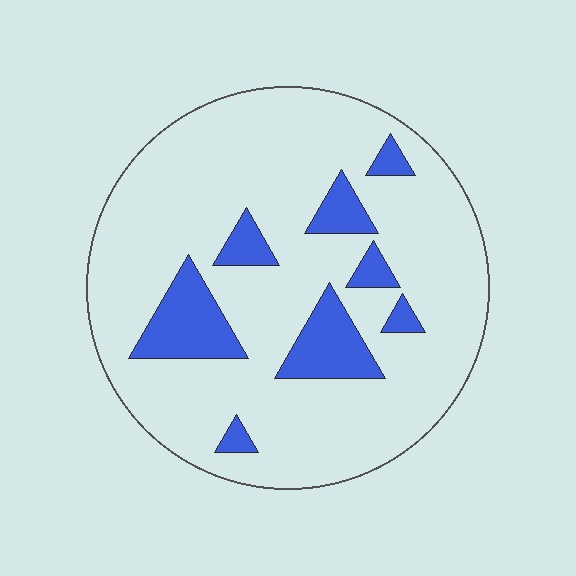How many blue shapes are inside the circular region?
8.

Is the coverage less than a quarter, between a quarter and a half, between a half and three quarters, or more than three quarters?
Less than a quarter.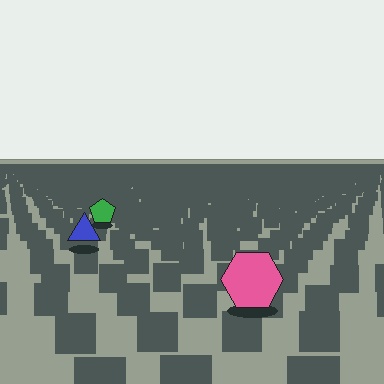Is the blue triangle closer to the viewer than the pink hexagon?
No. The pink hexagon is closer — you can tell from the texture gradient: the ground texture is coarser near it.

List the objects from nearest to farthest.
From nearest to farthest: the pink hexagon, the blue triangle, the green pentagon.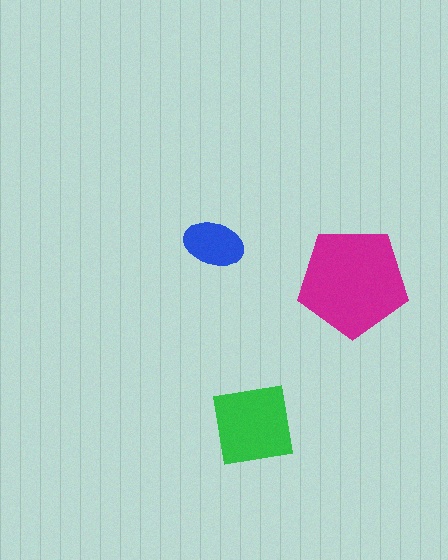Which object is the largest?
The magenta pentagon.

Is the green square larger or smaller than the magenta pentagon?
Smaller.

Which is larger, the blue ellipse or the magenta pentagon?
The magenta pentagon.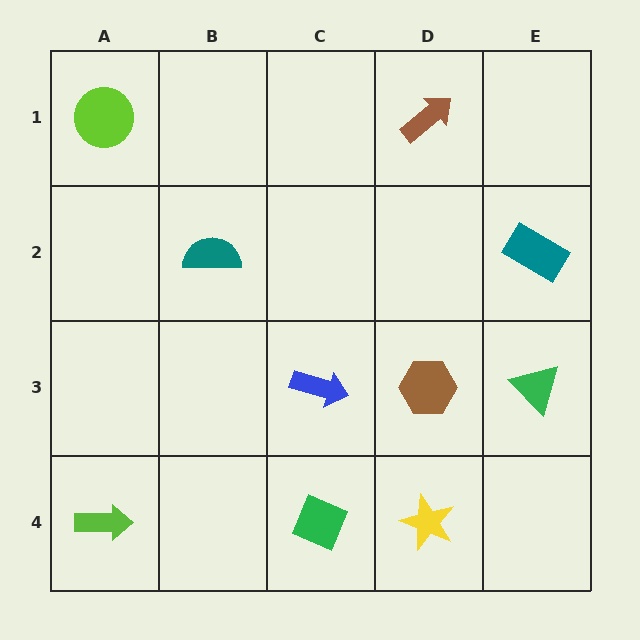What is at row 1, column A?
A lime circle.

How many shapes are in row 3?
3 shapes.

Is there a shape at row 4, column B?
No, that cell is empty.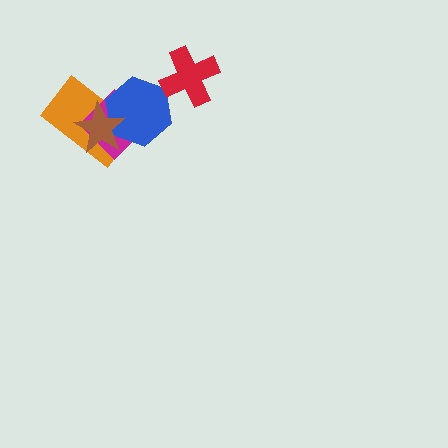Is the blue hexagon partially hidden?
Yes, it is partially covered by another shape.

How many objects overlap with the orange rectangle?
3 objects overlap with the orange rectangle.